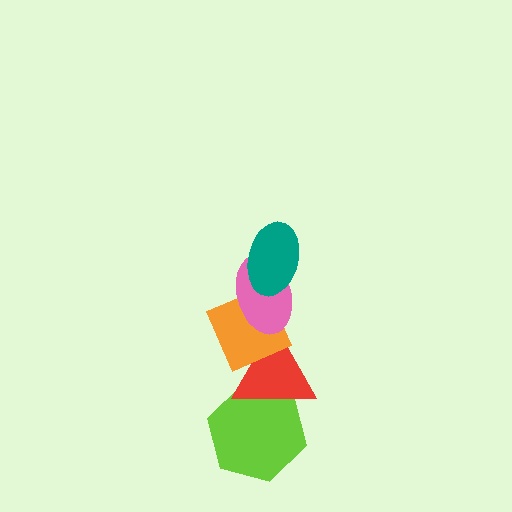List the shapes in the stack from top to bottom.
From top to bottom: the teal ellipse, the pink ellipse, the orange diamond, the red triangle, the lime hexagon.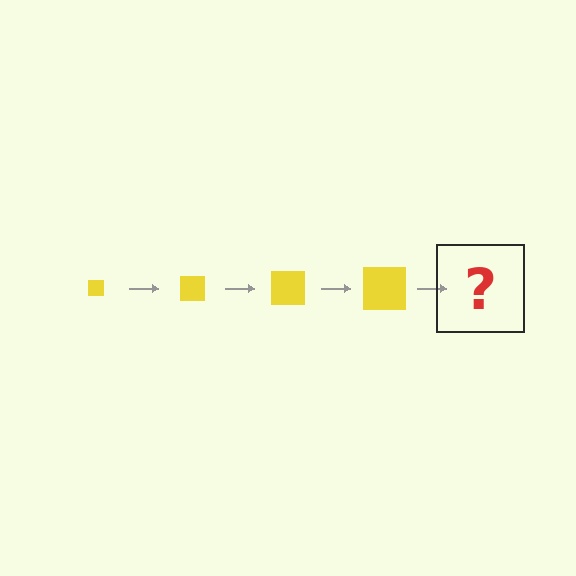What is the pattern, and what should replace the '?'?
The pattern is that the square gets progressively larger each step. The '?' should be a yellow square, larger than the previous one.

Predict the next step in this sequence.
The next step is a yellow square, larger than the previous one.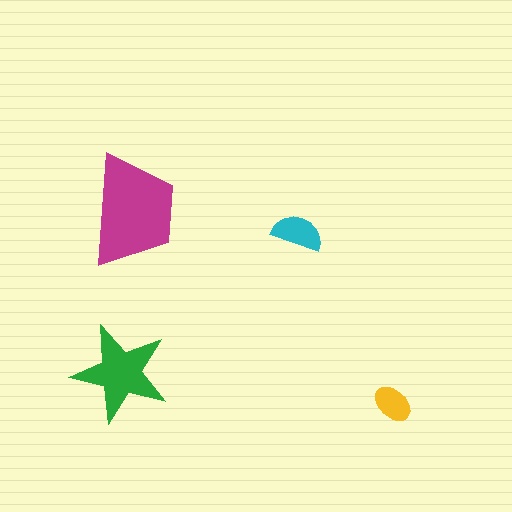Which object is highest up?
The magenta trapezoid is topmost.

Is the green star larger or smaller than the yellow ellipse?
Larger.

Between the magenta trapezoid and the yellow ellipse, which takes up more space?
The magenta trapezoid.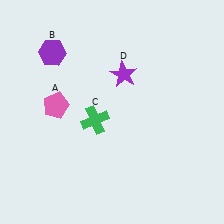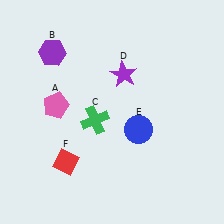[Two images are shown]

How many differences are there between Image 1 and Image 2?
There are 2 differences between the two images.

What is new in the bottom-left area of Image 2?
A red diamond (F) was added in the bottom-left area of Image 2.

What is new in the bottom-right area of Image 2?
A blue circle (E) was added in the bottom-right area of Image 2.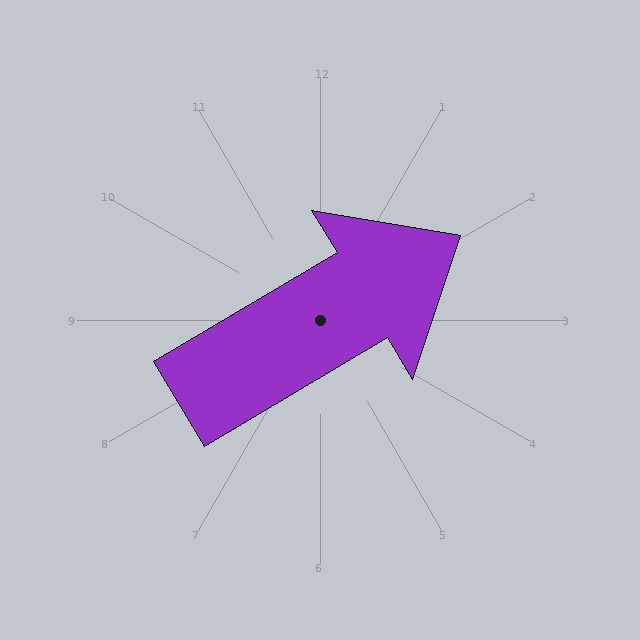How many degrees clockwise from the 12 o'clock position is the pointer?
Approximately 59 degrees.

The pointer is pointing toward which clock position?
Roughly 2 o'clock.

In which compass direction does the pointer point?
Northeast.